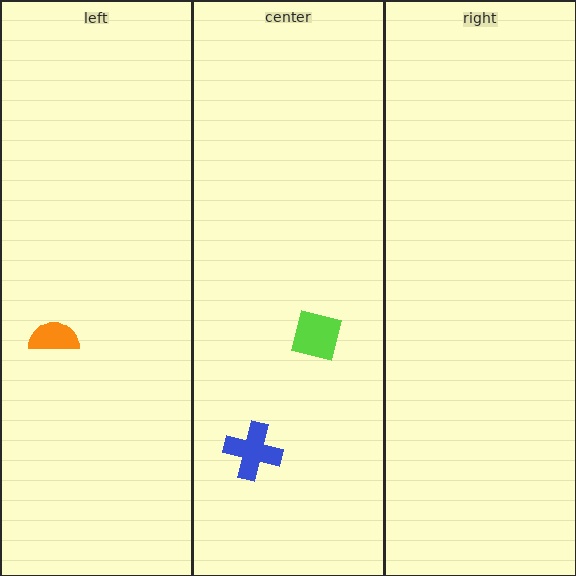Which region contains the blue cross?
The center region.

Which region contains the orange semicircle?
The left region.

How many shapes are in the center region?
2.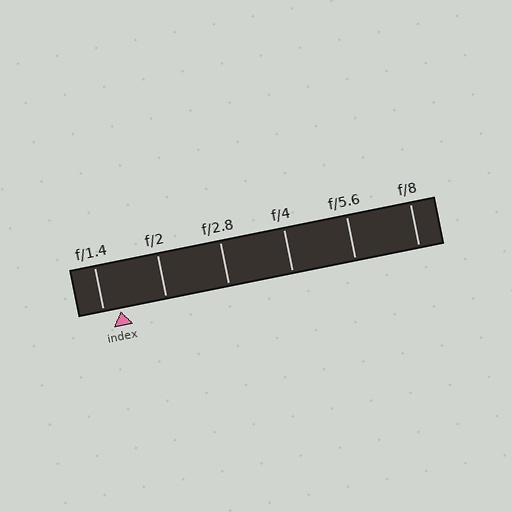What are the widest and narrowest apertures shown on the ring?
The widest aperture shown is f/1.4 and the narrowest is f/8.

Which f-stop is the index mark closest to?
The index mark is closest to f/1.4.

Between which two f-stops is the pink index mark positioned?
The index mark is between f/1.4 and f/2.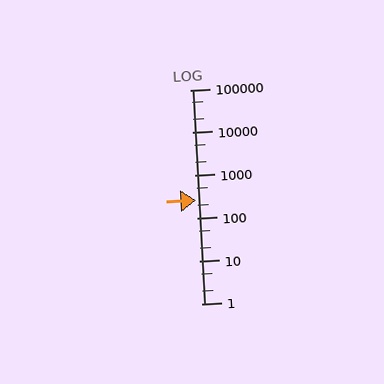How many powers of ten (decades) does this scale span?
The scale spans 5 decades, from 1 to 100000.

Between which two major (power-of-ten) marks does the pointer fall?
The pointer is between 100 and 1000.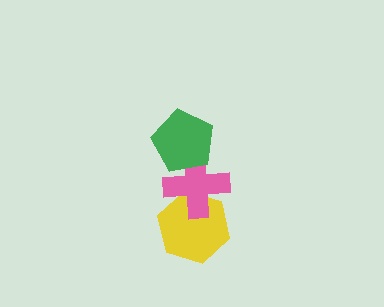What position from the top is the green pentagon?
The green pentagon is 1st from the top.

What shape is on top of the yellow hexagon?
The pink cross is on top of the yellow hexagon.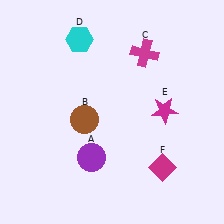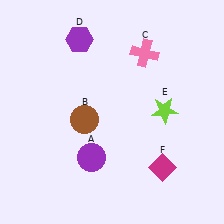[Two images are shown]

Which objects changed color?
C changed from magenta to pink. D changed from cyan to purple. E changed from magenta to lime.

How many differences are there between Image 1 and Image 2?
There are 3 differences between the two images.